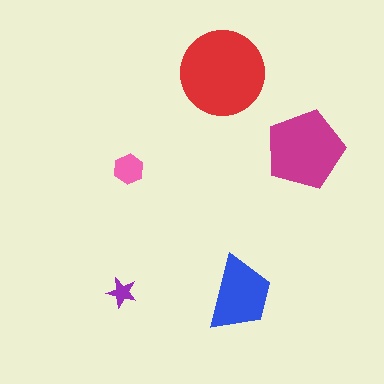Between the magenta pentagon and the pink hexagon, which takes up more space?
The magenta pentagon.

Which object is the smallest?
The purple star.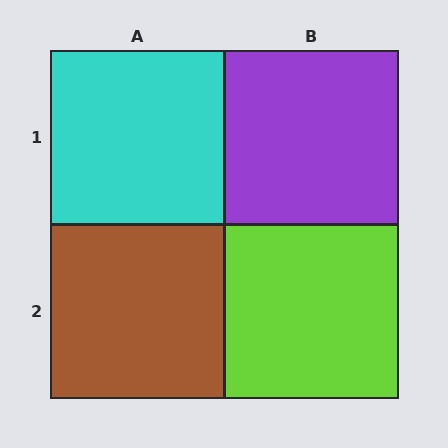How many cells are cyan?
1 cell is cyan.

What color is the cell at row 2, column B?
Lime.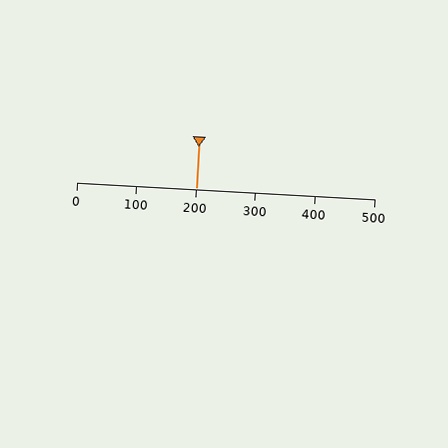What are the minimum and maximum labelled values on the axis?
The axis runs from 0 to 500.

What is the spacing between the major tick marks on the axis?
The major ticks are spaced 100 apart.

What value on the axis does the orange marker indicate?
The marker indicates approximately 200.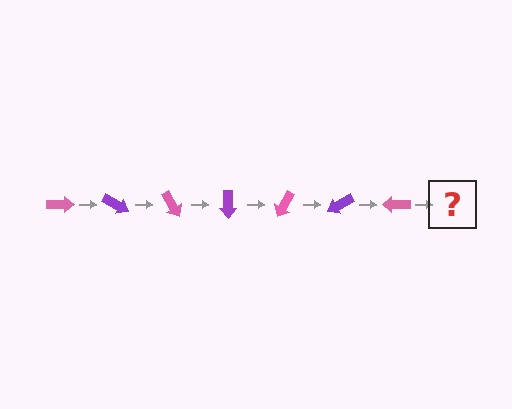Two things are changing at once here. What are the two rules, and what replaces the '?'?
The two rules are that it rotates 30 degrees each step and the color cycles through pink and purple. The '?' should be a purple arrow, rotated 210 degrees from the start.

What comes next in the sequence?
The next element should be a purple arrow, rotated 210 degrees from the start.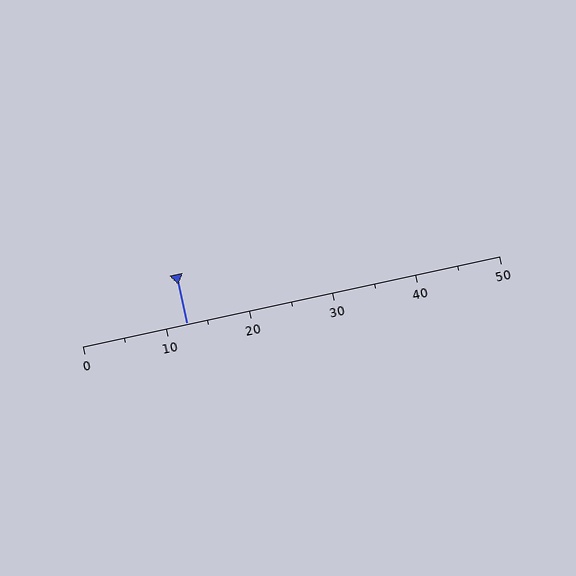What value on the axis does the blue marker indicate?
The marker indicates approximately 12.5.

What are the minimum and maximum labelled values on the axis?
The axis runs from 0 to 50.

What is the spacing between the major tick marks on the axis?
The major ticks are spaced 10 apart.